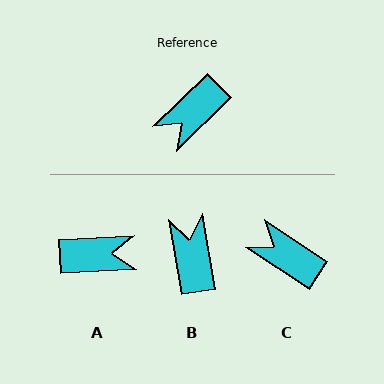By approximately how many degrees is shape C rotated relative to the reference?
Approximately 78 degrees clockwise.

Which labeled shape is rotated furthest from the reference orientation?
A, about 138 degrees away.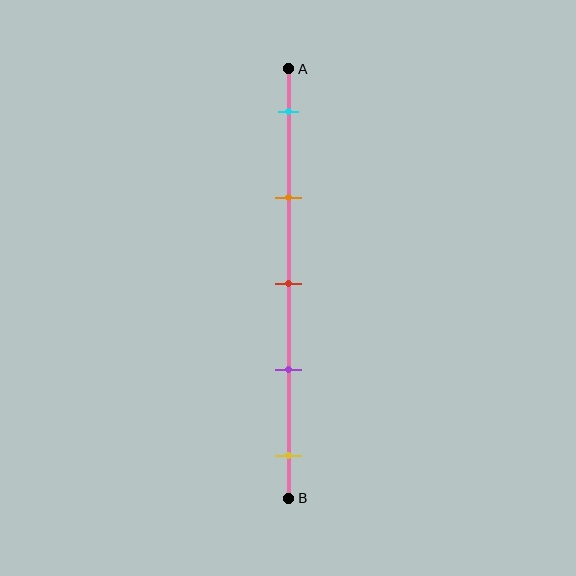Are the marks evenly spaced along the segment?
Yes, the marks are approximately evenly spaced.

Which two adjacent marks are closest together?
The red and purple marks are the closest adjacent pair.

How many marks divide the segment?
There are 5 marks dividing the segment.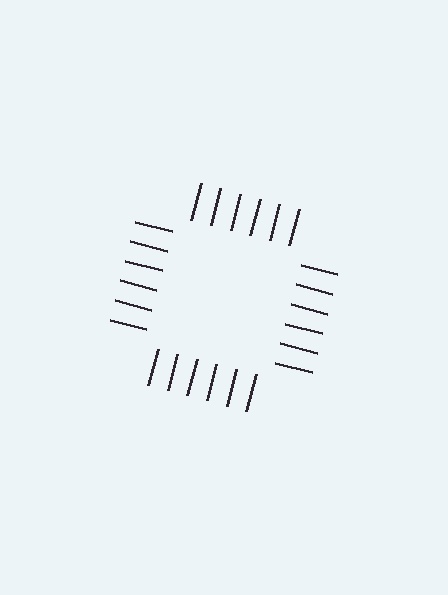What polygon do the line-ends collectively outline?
An illusory square — the line segments terminate on its edges but no continuous stroke is drawn.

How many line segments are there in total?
24 — 6 along each of the 4 edges.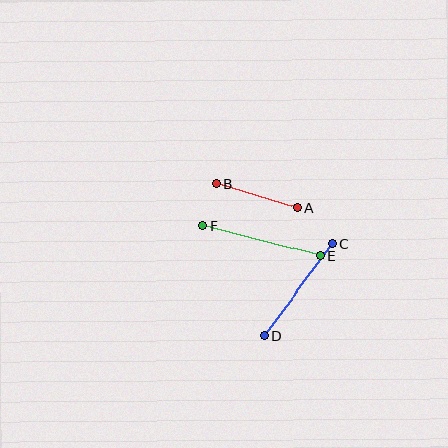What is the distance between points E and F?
The distance is approximately 122 pixels.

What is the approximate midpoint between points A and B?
The midpoint is at approximately (256, 196) pixels.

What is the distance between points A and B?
The distance is approximately 85 pixels.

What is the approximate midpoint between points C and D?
The midpoint is at approximately (298, 290) pixels.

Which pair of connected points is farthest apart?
Points E and F are farthest apart.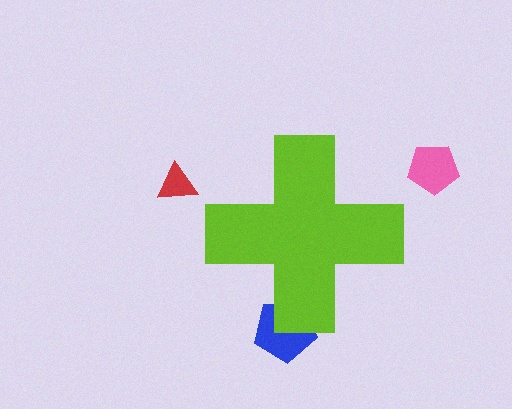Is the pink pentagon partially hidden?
No, the pink pentagon is fully visible.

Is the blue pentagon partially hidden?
Yes, the blue pentagon is partially hidden behind the lime cross.